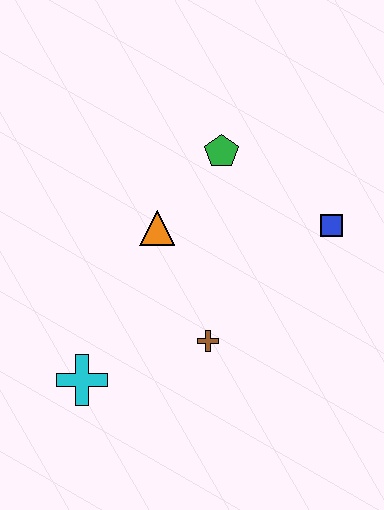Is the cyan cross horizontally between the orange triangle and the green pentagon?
No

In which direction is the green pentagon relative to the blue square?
The green pentagon is to the left of the blue square.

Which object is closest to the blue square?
The green pentagon is closest to the blue square.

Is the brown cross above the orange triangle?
No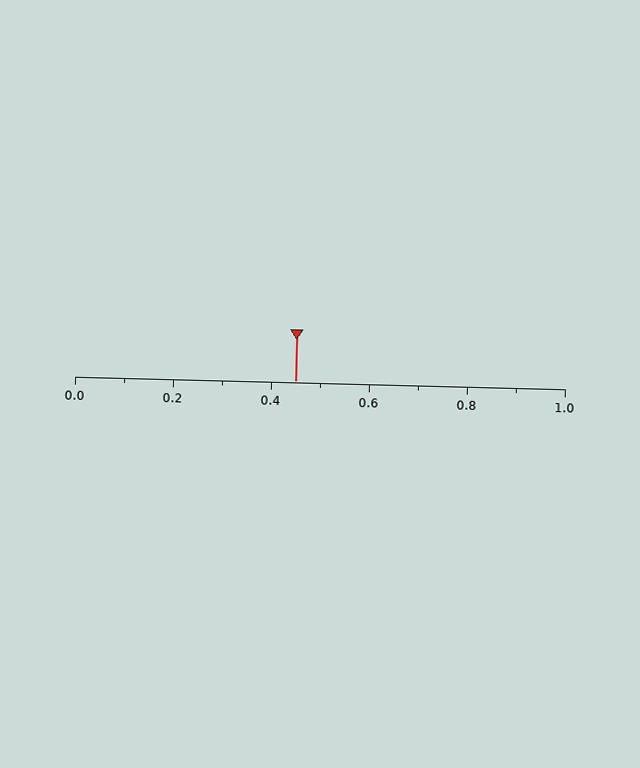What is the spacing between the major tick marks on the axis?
The major ticks are spaced 0.2 apart.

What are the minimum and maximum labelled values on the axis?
The axis runs from 0.0 to 1.0.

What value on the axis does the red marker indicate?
The marker indicates approximately 0.45.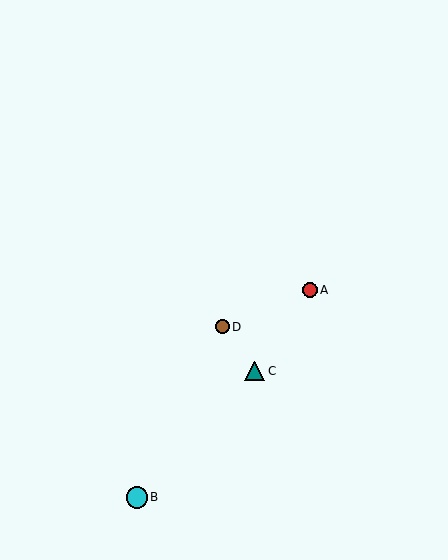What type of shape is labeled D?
Shape D is a brown circle.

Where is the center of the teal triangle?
The center of the teal triangle is at (255, 371).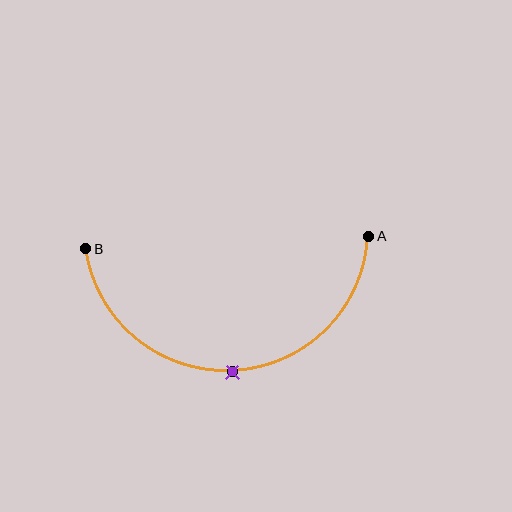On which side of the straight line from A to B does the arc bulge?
The arc bulges below the straight line connecting A and B.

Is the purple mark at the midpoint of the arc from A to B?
Yes. The purple mark lies on the arc at equal arc-length from both A and B — it is the arc midpoint.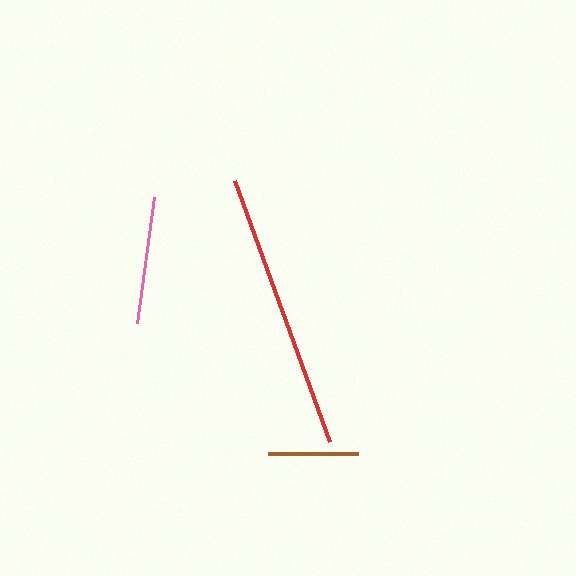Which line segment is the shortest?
The brown line is the shortest at approximately 90 pixels.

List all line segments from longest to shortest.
From longest to shortest: red, pink, brown.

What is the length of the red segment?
The red segment is approximately 278 pixels long.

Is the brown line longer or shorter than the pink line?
The pink line is longer than the brown line.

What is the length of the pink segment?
The pink segment is approximately 126 pixels long.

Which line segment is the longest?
The red line is the longest at approximately 278 pixels.